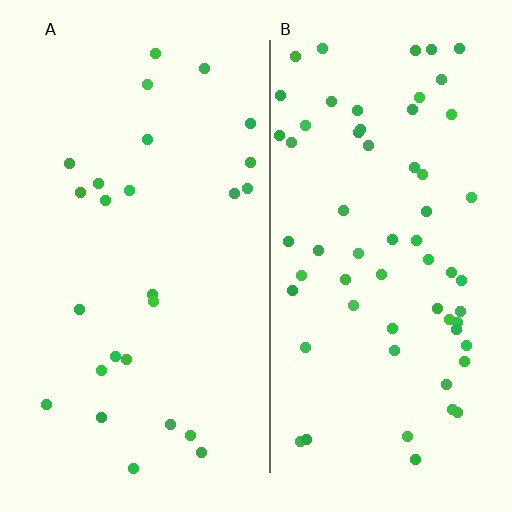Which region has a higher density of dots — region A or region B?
B (the right).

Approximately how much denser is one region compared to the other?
Approximately 2.4× — region B over region A.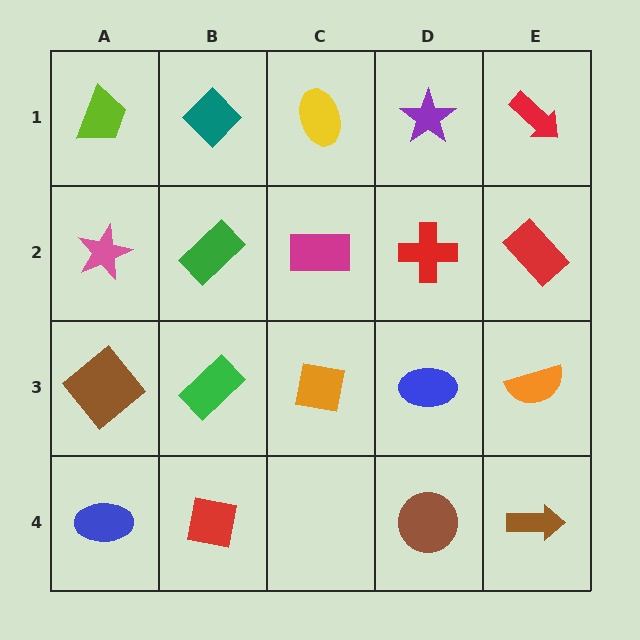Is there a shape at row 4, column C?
No, that cell is empty.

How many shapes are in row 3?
5 shapes.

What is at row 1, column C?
A yellow ellipse.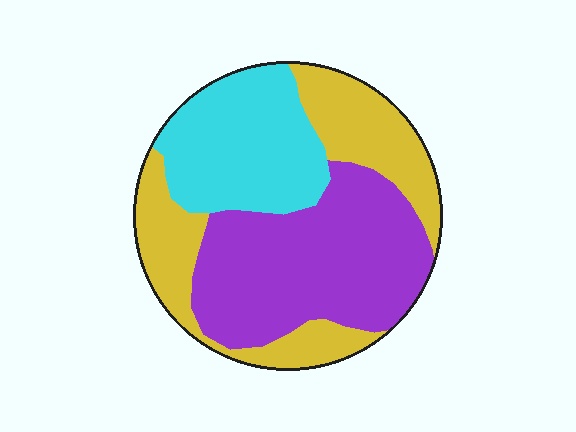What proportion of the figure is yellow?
Yellow takes up between a sixth and a third of the figure.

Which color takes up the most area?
Purple, at roughly 40%.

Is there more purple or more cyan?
Purple.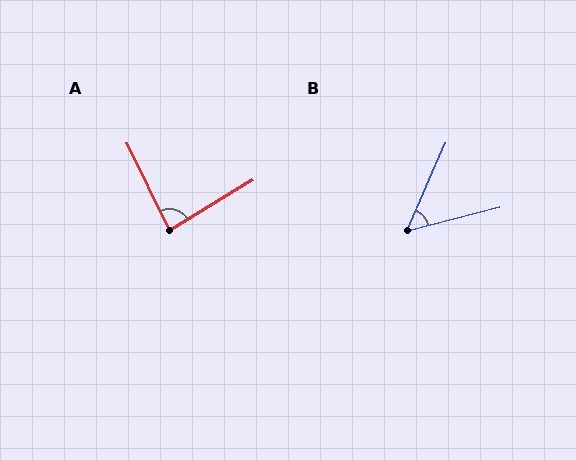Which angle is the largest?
A, at approximately 85 degrees.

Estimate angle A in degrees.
Approximately 85 degrees.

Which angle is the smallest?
B, at approximately 52 degrees.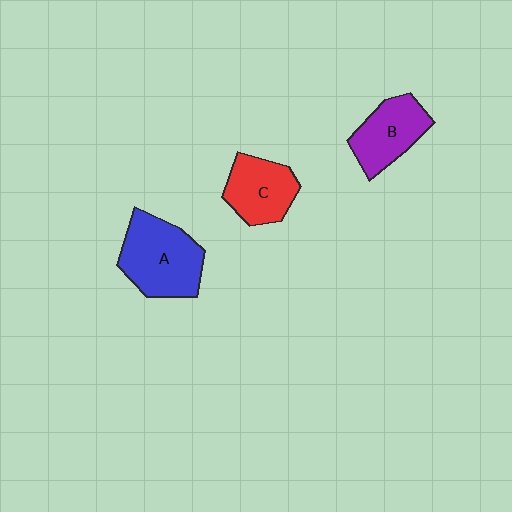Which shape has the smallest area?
Shape C (red).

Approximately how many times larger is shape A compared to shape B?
Approximately 1.4 times.